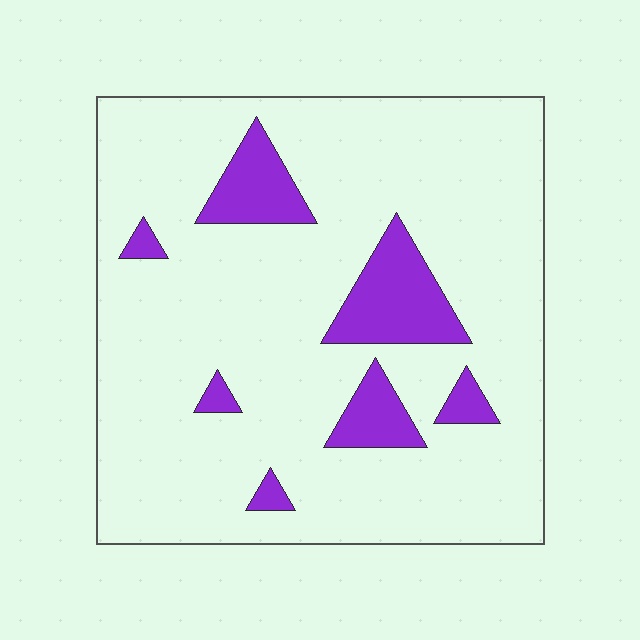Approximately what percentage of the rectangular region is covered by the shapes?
Approximately 15%.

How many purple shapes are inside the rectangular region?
7.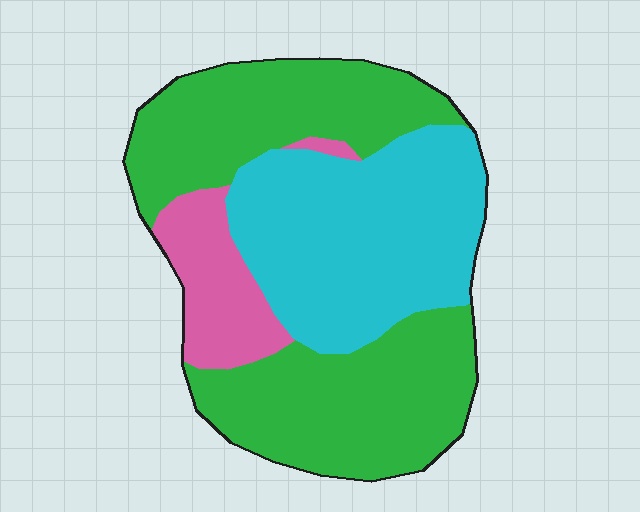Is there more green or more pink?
Green.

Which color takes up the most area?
Green, at roughly 50%.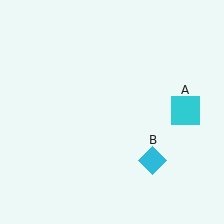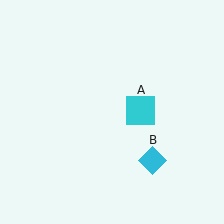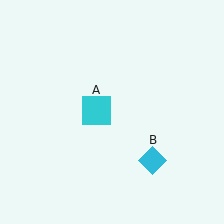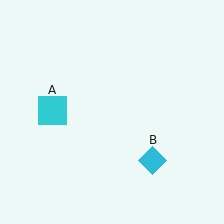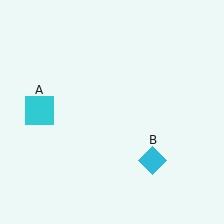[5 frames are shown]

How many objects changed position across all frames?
1 object changed position: cyan square (object A).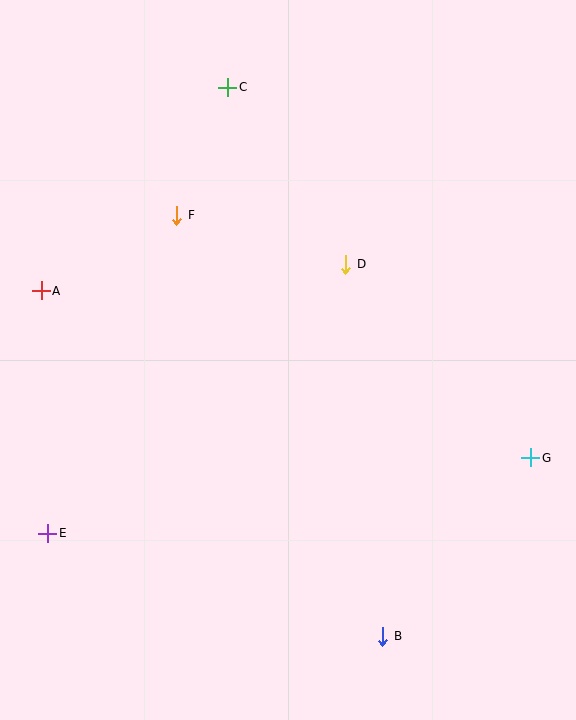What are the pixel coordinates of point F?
Point F is at (176, 215).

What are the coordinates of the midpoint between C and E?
The midpoint between C and E is at (138, 310).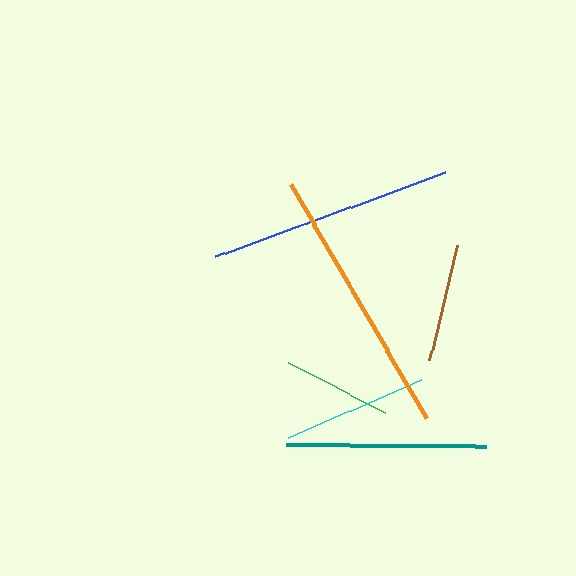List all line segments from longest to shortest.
From longest to shortest: orange, blue, teal, cyan, brown, green.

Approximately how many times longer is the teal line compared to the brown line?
The teal line is approximately 1.7 times the length of the brown line.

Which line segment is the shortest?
The green line is the shortest at approximately 109 pixels.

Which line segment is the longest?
The orange line is the longest at approximately 270 pixels.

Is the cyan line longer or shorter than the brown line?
The cyan line is longer than the brown line.